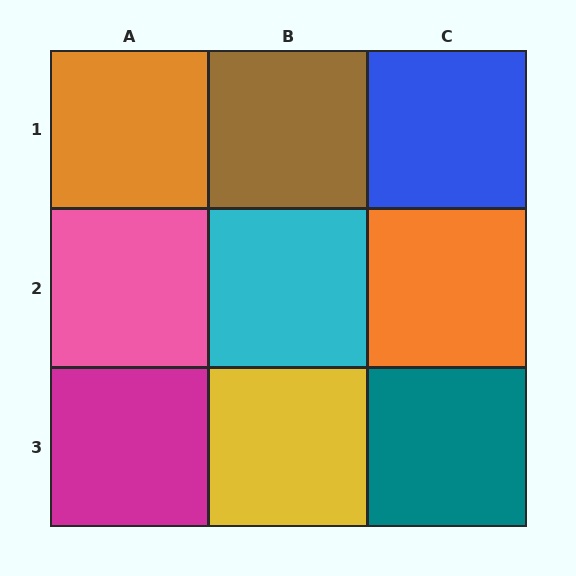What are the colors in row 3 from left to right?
Magenta, yellow, teal.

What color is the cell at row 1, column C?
Blue.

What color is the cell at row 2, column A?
Pink.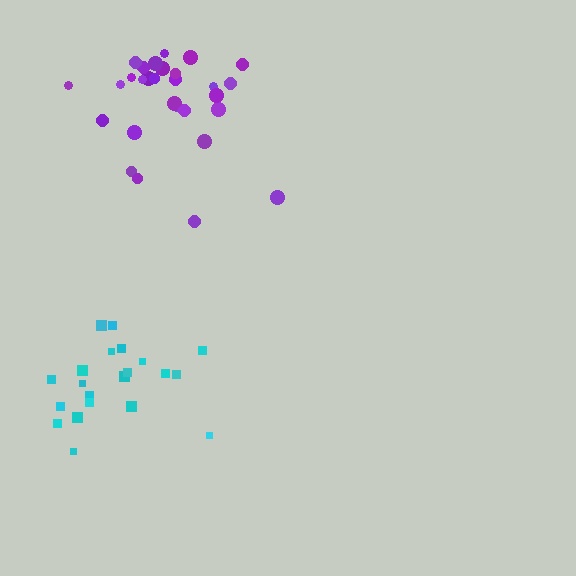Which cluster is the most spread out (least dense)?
Cyan.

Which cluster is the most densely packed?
Purple.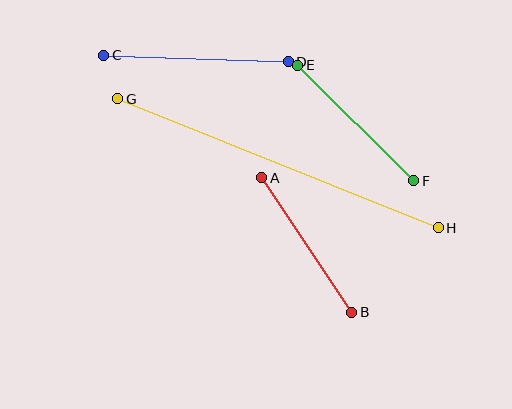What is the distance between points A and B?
The distance is approximately 162 pixels.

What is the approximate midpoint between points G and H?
The midpoint is at approximately (278, 163) pixels.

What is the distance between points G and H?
The distance is approximately 345 pixels.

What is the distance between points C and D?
The distance is approximately 185 pixels.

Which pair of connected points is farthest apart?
Points G and H are farthest apart.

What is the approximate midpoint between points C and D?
The midpoint is at approximately (196, 59) pixels.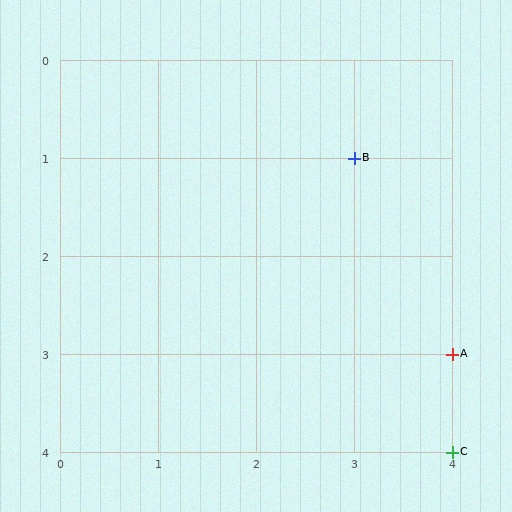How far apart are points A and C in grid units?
Points A and C are 1 row apart.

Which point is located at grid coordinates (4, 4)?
Point C is at (4, 4).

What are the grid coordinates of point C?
Point C is at grid coordinates (4, 4).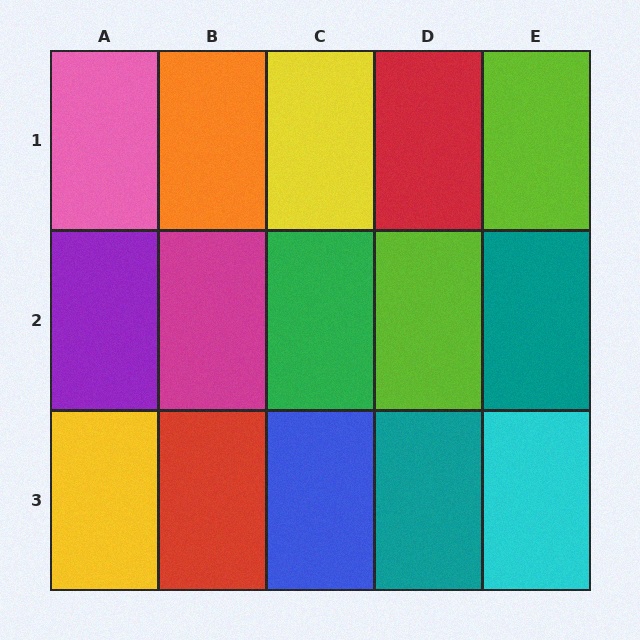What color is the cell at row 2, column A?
Purple.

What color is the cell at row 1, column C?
Yellow.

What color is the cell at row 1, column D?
Red.